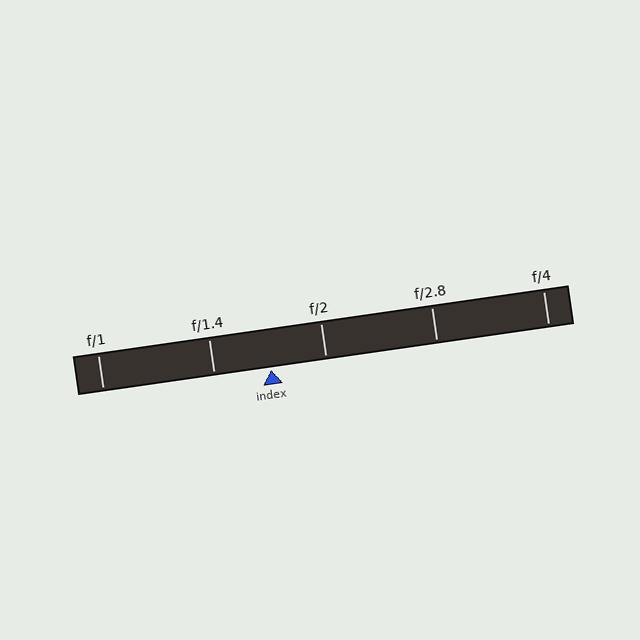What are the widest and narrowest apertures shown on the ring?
The widest aperture shown is f/1 and the narrowest is f/4.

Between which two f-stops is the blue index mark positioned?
The index mark is between f/1.4 and f/2.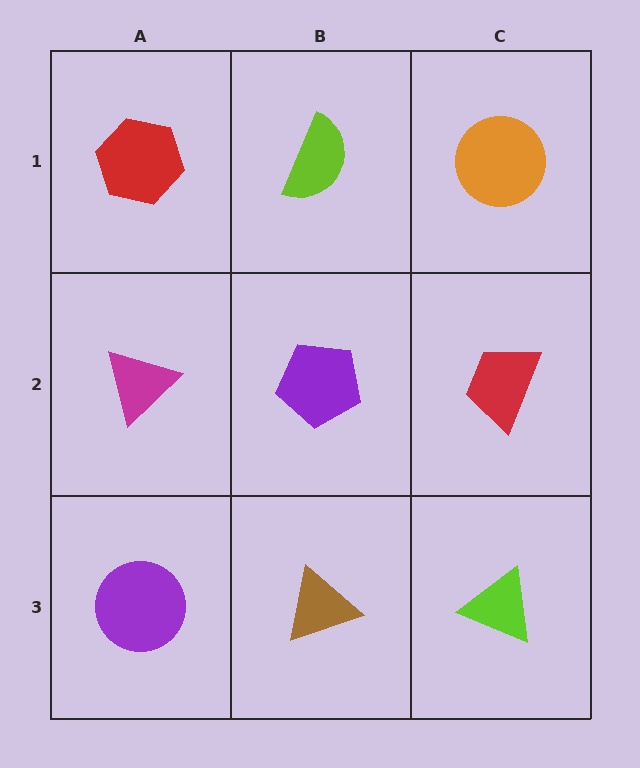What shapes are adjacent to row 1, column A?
A magenta triangle (row 2, column A), a lime semicircle (row 1, column B).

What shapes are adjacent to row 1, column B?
A purple pentagon (row 2, column B), a red hexagon (row 1, column A), an orange circle (row 1, column C).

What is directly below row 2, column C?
A lime triangle.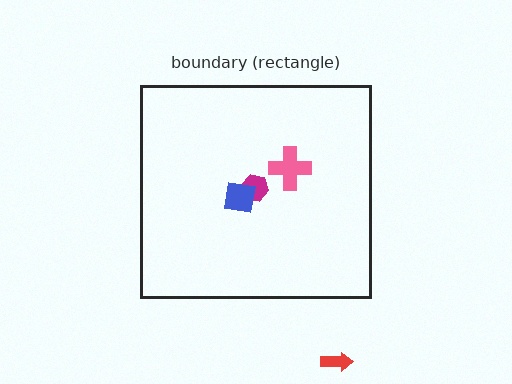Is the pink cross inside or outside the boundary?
Inside.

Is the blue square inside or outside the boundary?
Inside.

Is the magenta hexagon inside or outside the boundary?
Inside.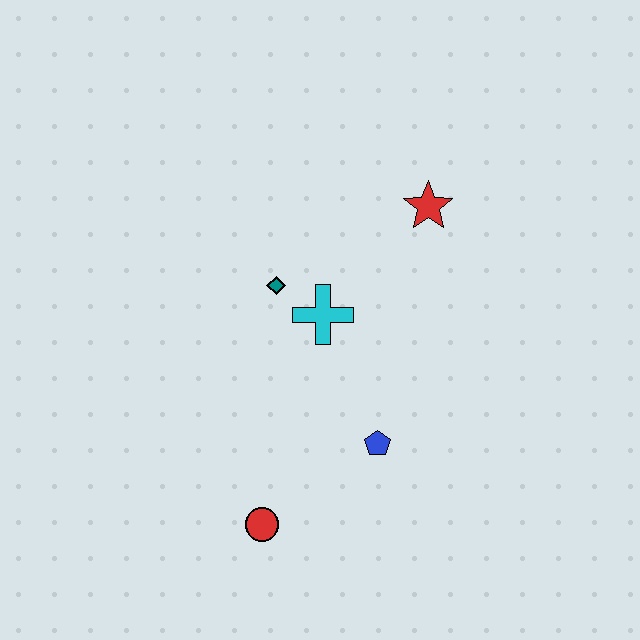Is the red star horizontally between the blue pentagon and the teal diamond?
No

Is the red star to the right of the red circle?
Yes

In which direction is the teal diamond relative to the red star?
The teal diamond is to the left of the red star.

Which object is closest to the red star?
The cyan cross is closest to the red star.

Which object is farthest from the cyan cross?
The red circle is farthest from the cyan cross.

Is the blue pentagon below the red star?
Yes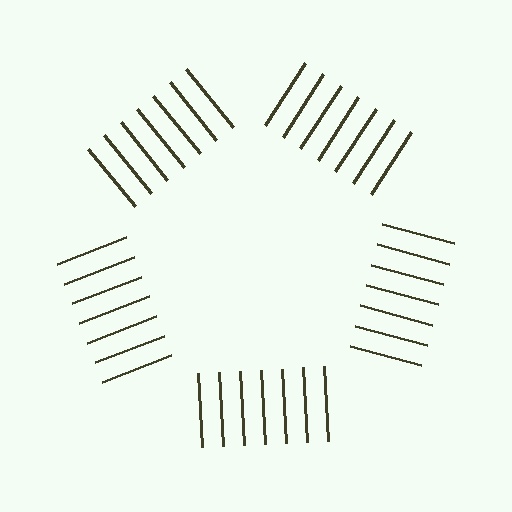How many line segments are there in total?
35 — 7 along each of the 5 edges.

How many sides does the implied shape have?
5 sides — the line-ends trace a pentagon.